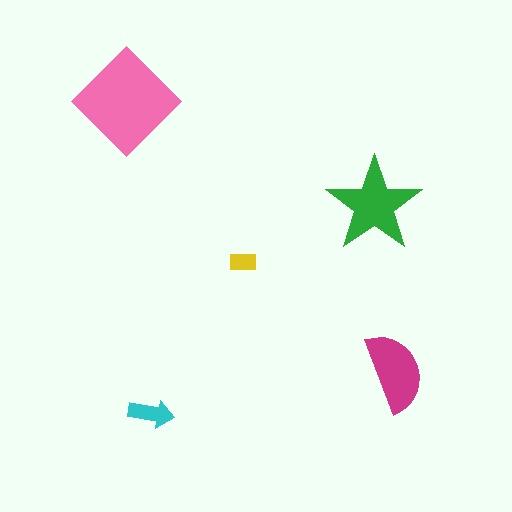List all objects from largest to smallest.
The pink diamond, the green star, the magenta semicircle, the cyan arrow, the yellow rectangle.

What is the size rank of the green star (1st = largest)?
2nd.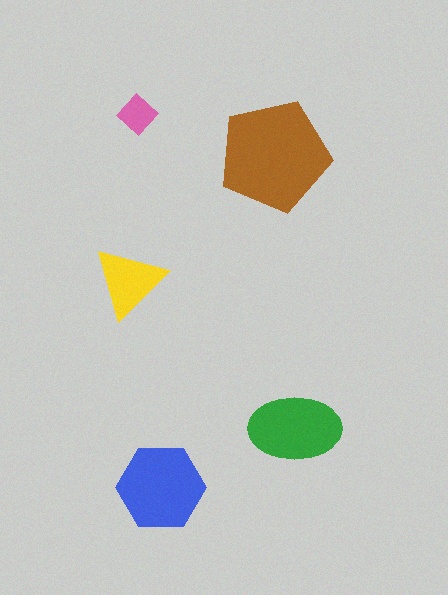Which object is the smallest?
The pink diamond.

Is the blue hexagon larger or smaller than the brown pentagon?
Smaller.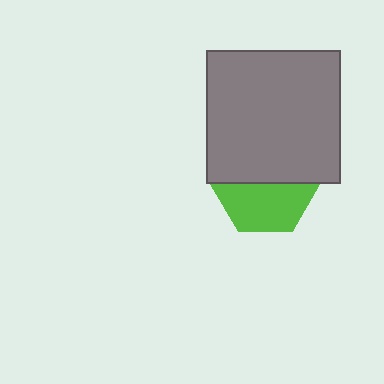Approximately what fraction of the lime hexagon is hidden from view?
Roughly 49% of the lime hexagon is hidden behind the gray square.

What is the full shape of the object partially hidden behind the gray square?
The partially hidden object is a lime hexagon.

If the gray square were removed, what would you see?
You would see the complete lime hexagon.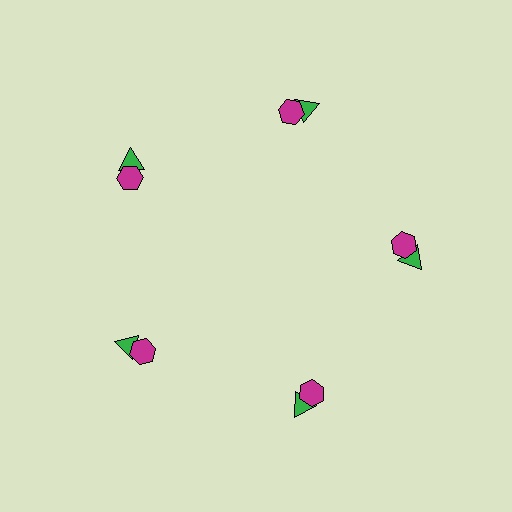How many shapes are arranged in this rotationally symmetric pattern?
There are 10 shapes, arranged in 5 groups of 2.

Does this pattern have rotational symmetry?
Yes, this pattern has 5-fold rotational symmetry. It looks the same after rotating 72 degrees around the center.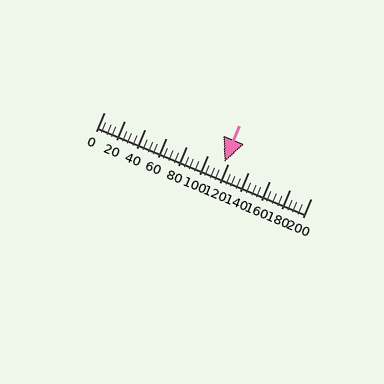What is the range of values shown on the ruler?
The ruler shows values from 0 to 200.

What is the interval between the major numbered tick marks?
The major tick marks are spaced 20 units apart.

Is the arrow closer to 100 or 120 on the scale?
The arrow is closer to 120.